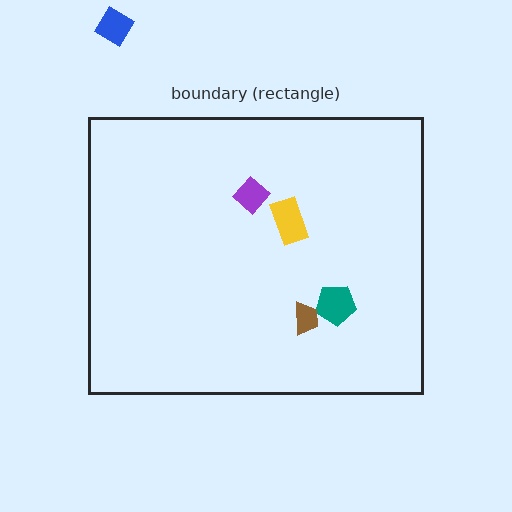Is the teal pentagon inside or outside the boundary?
Inside.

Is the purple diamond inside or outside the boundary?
Inside.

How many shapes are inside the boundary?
4 inside, 1 outside.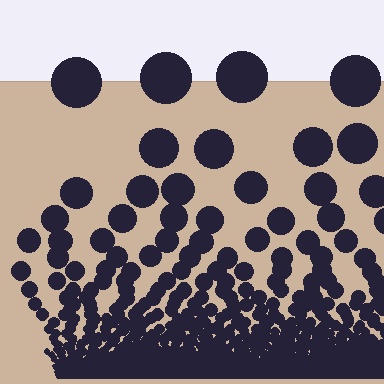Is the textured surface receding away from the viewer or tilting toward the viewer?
The surface appears to tilt toward the viewer. Texture elements get larger and sparser toward the top.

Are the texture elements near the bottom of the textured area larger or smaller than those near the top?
Smaller. The gradient is inverted — elements near the bottom are smaller and denser.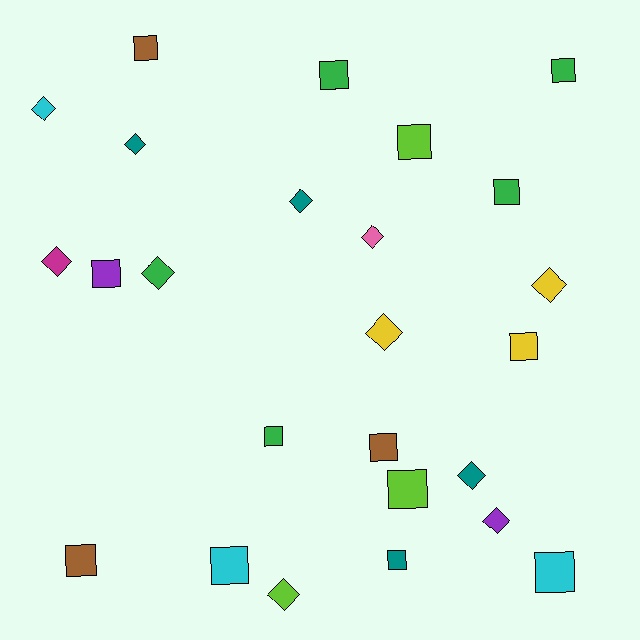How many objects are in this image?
There are 25 objects.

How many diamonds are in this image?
There are 11 diamonds.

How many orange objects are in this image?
There are no orange objects.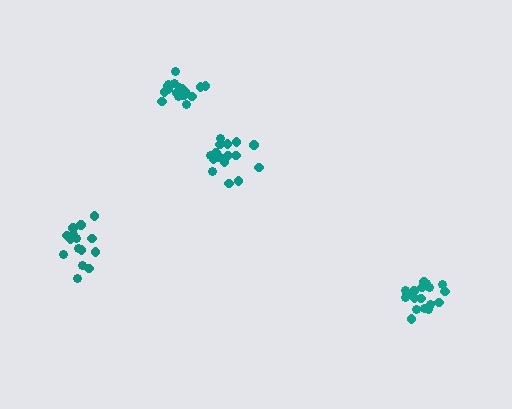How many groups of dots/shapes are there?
There are 4 groups.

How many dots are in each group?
Group 1: 15 dots, Group 2: 16 dots, Group 3: 19 dots, Group 4: 18 dots (68 total).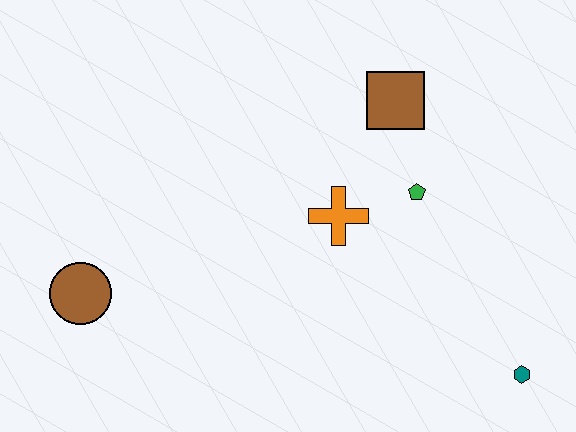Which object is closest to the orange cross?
The green pentagon is closest to the orange cross.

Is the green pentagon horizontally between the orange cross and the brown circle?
No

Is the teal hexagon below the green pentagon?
Yes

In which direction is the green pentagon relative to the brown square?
The green pentagon is below the brown square.